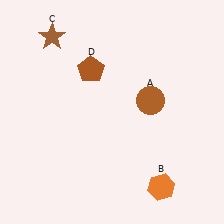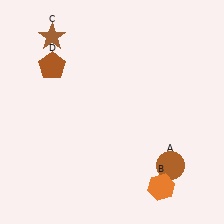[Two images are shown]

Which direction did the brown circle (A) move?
The brown circle (A) moved down.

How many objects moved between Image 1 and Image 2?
2 objects moved between the two images.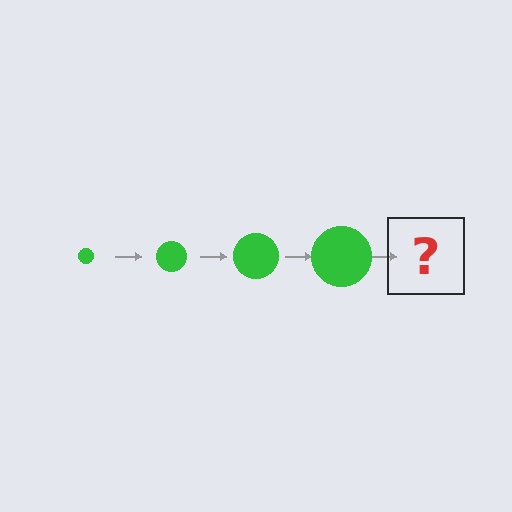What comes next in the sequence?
The next element should be a green circle, larger than the previous one.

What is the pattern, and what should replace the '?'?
The pattern is that the circle gets progressively larger each step. The '?' should be a green circle, larger than the previous one.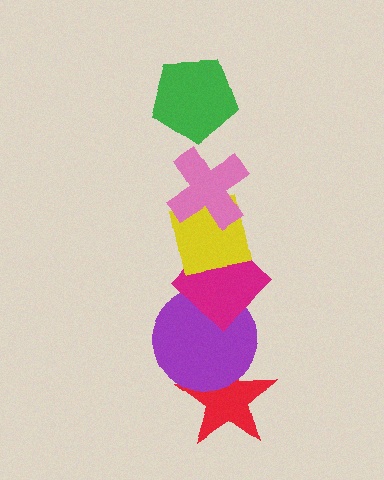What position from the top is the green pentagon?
The green pentagon is 1st from the top.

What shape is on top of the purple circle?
The magenta diamond is on top of the purple circle.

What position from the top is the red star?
The red star is 6th from the top.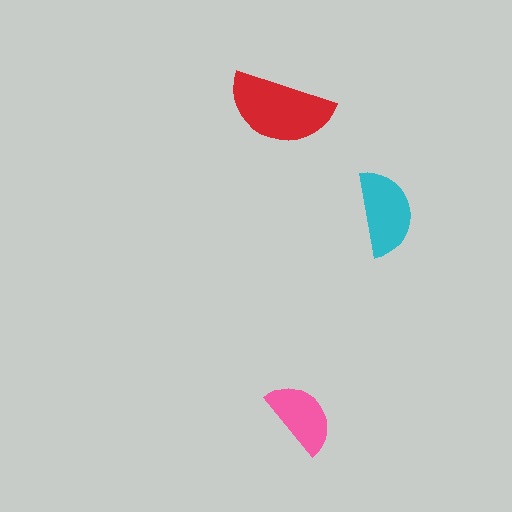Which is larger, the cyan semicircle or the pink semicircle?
The cyan one.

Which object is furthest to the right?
The cyan semicircle is rightmost.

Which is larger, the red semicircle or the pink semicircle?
The red one.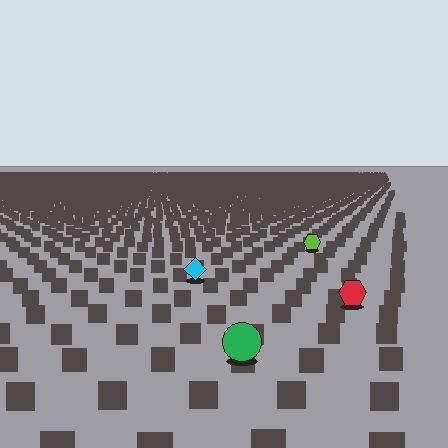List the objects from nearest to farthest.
From nearest to farthest: the green circle, the red hexagon, the cyan diamond, the lime hexagon.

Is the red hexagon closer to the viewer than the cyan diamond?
Yes. The red hexagon is closer — you can tell from the texture gradient: the ground texture is coarser near it.